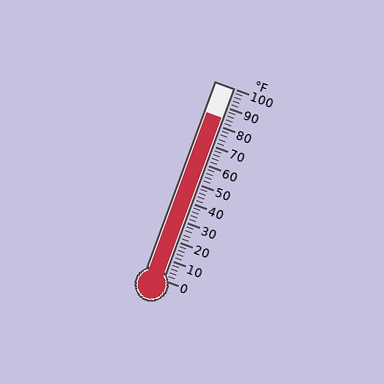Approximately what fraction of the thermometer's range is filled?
The thermometer is filled to approximately 85% of its range.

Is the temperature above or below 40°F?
The temperature is above 40°F.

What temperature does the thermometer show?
The thermometer shows approximately 84°F.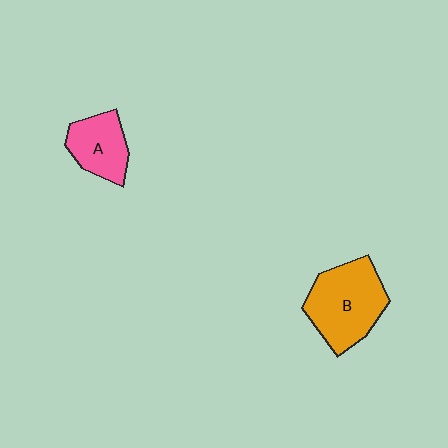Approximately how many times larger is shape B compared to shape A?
Approximately 1.6 times.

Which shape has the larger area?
Shape B (orange).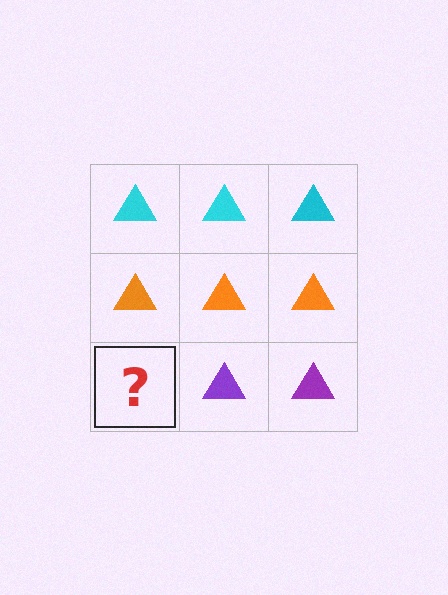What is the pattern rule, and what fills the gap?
The rule is that each row has a consistent color. The gap should be filled with a purple triangle.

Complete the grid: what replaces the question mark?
The question mark should be replaced with a purple triangle.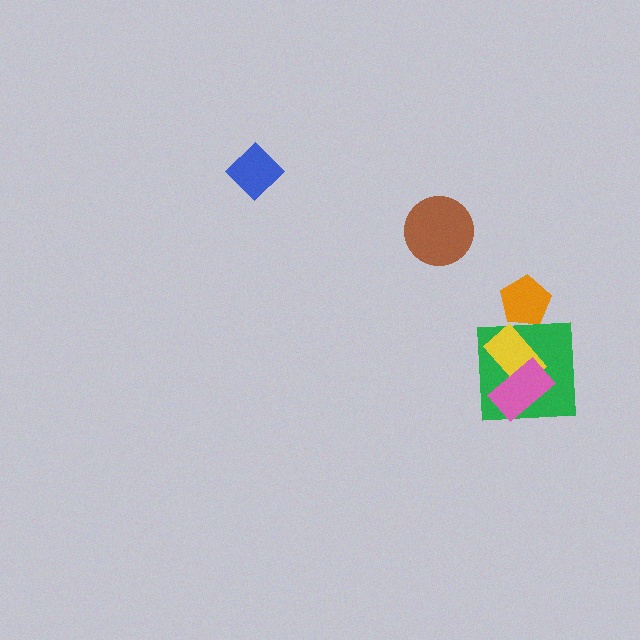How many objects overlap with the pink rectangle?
2 objects overlap with the pink rectangle.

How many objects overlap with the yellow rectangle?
2 objects overlap with the yellow rectangle.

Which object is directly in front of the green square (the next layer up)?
The yellow rectangle is directly in front of the green square.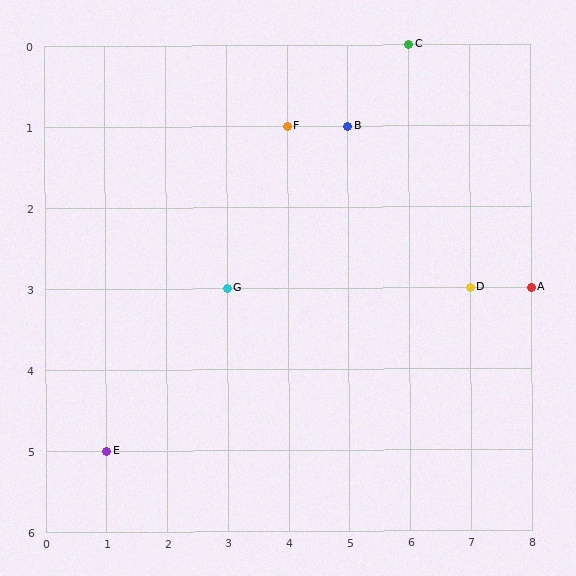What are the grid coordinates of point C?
Point C is at grid coordinates (6, 0).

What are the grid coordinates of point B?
Point B is at grid coordinates (5, 1).